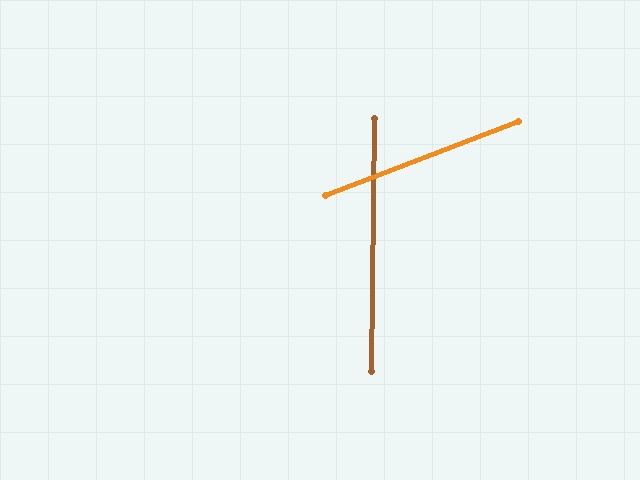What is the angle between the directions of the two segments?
Approximately 68 degrees.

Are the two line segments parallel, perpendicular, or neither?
Neither parallel nor perpendicular — they differ by about 68°.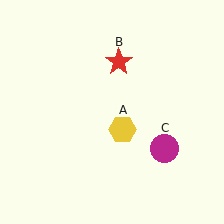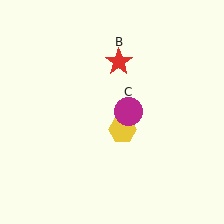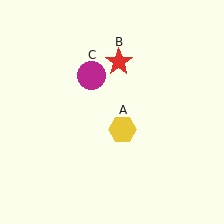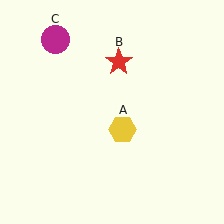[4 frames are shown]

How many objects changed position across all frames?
1 object changed position: magenta circle (object C).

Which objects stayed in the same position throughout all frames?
Yellow hexagon (object A) and red star (object B) remained stationary.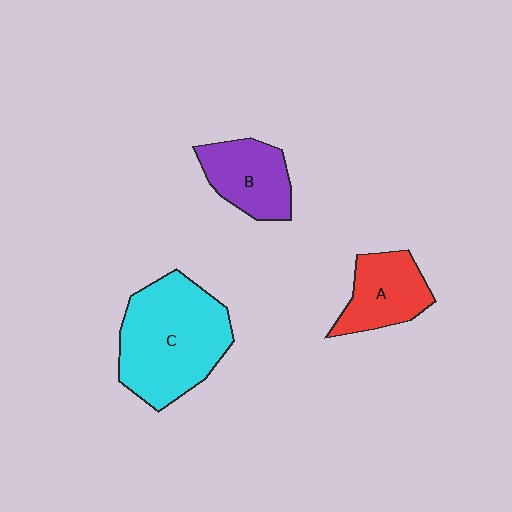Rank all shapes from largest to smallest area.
From largest to smallest: C (cyan), B (purple), A (red).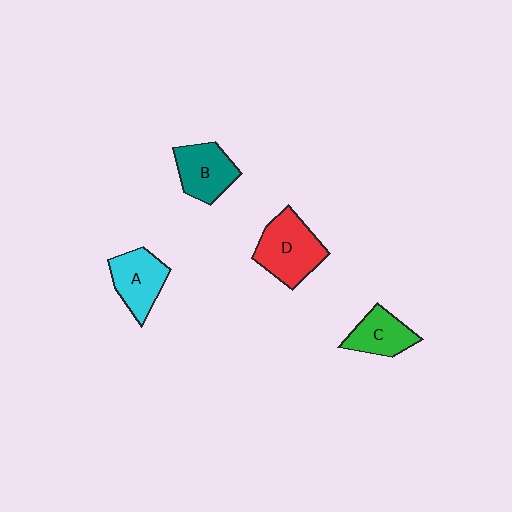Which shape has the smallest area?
Shape C (green).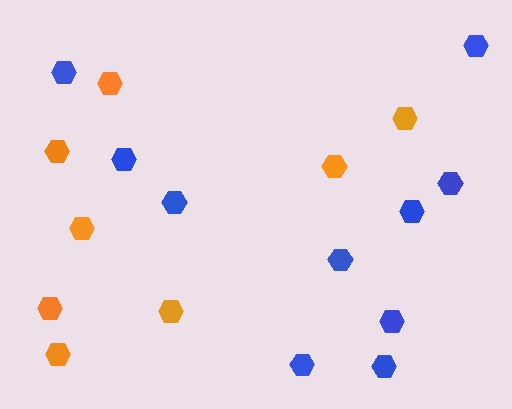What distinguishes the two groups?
There are 2 groups: one group of orange hexagons (8) and one group of blue hexagons (10).